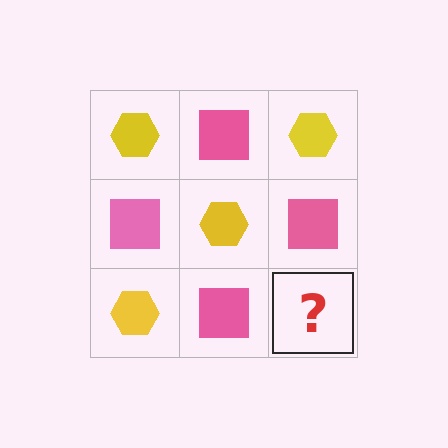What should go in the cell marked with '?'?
The missing cell should contain a yellow hexagon.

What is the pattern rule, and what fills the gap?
The rule is that it alternates yellow hexagon and pink square in a checkerboard pattern. The gap should be filled with a yellow hexagon.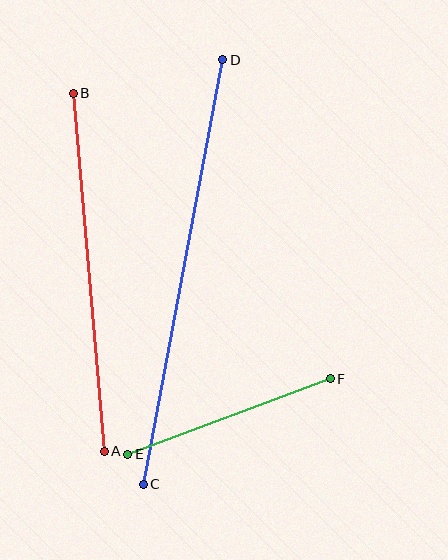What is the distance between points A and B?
The distance is approximately 359 pixels.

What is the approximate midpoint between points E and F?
The midpoint is at approximately (229, 417) pixels.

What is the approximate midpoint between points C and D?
The midpoint is at approximately (183, 272) pixels.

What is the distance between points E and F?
The distance is approximately 216 pixels.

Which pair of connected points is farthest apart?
Points C and D are farthest apart.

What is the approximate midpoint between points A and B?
The midpoint is at approximately (89, 272) pixels.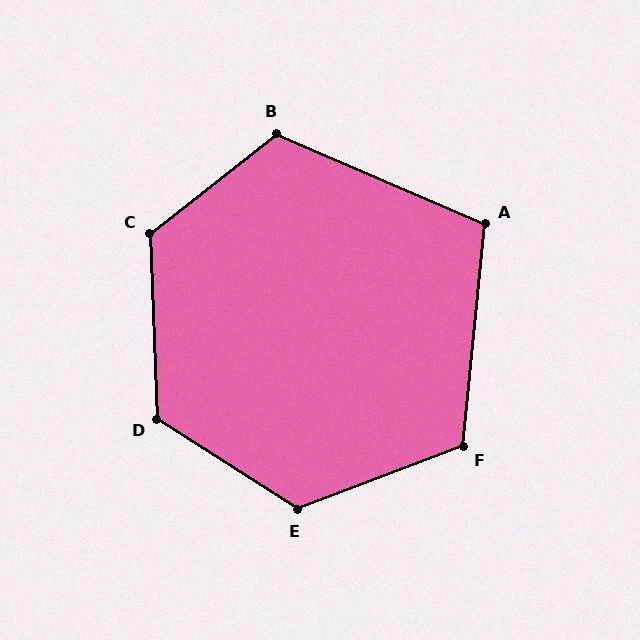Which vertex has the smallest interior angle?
A, at approximately 108 degrees.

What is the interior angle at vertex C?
Approximately 126 degrees (obtuse).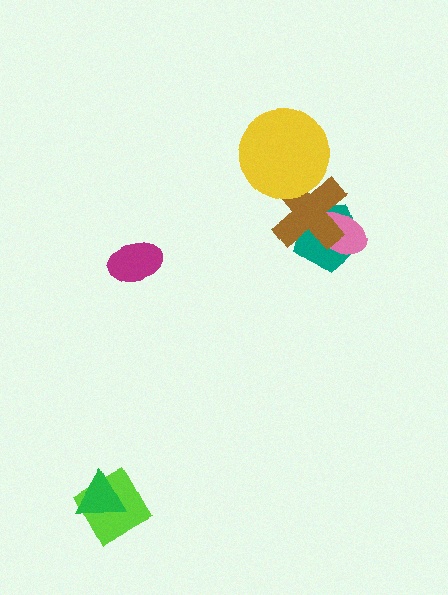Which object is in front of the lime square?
The green triangle is in front of the lime square.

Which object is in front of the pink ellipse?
The brown cross is in front of the pink ellipse.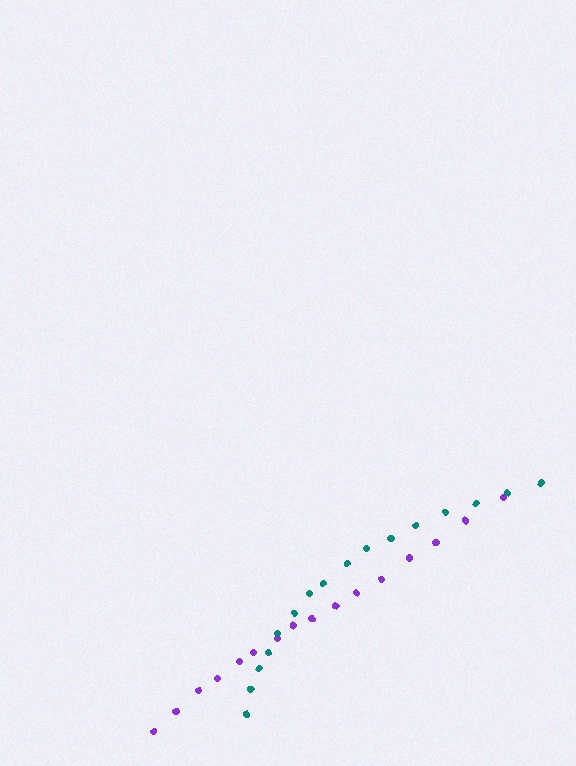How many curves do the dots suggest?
There are 2 distinct paths.